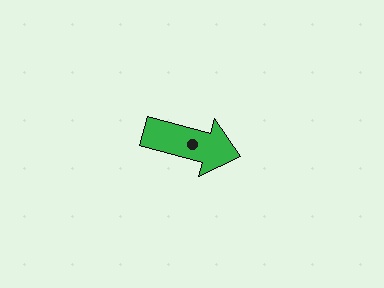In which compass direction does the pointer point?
East.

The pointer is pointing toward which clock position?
Roughly 3 o'clock.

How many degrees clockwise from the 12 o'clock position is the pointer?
Approximately 105 degrees.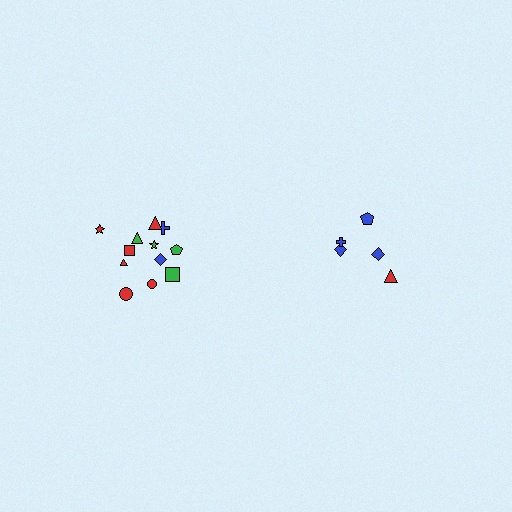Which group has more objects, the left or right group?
The left group.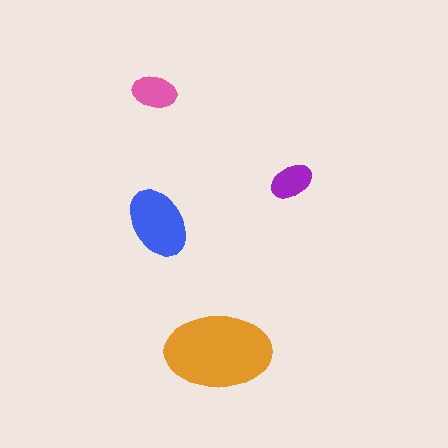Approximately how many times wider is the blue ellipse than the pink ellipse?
About 1.5 times wider.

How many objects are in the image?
There are 4 objects in the image.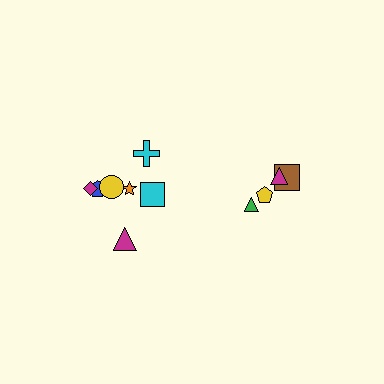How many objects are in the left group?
There are 7 objects.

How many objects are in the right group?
There are 4 objects.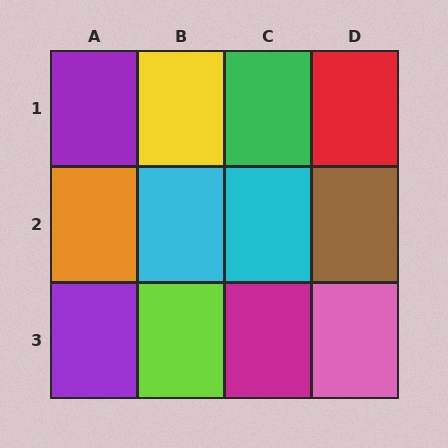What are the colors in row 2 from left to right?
Orange, cyan, cyan, brown.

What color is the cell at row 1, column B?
Yellow.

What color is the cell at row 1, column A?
Purple.